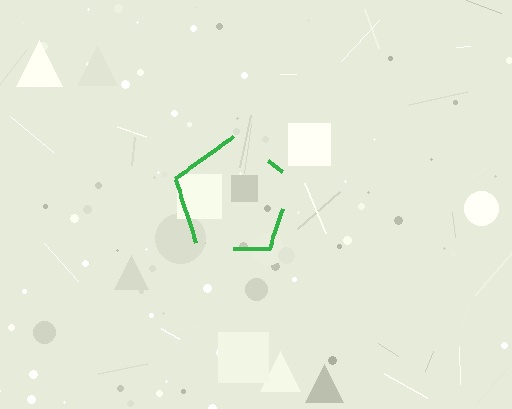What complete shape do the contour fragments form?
The contour fragments form a pentagon.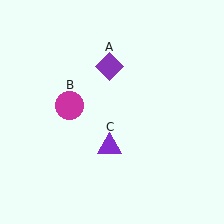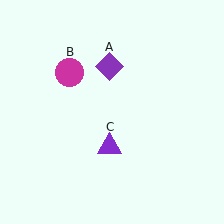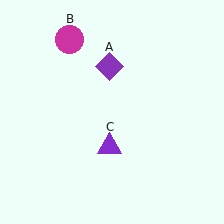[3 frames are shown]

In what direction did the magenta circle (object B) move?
The magenta circle (object B) moved up.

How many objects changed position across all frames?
1 object changed position: magenta circle (object B).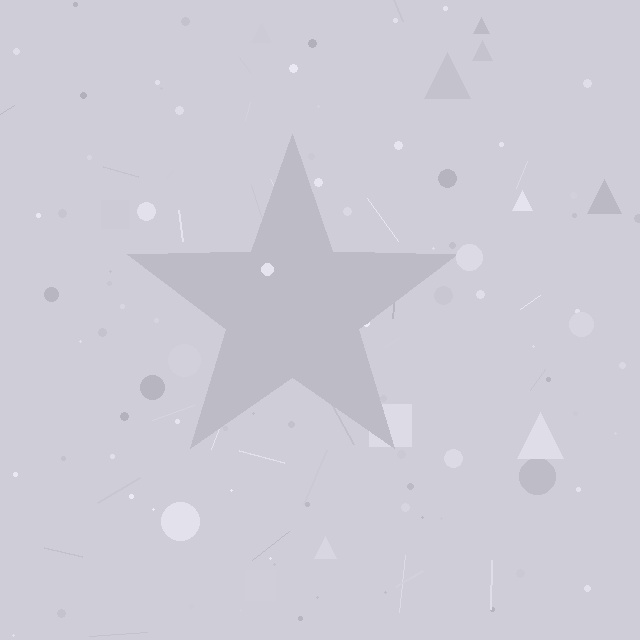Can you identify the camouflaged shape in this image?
The camouflaged shape is a star.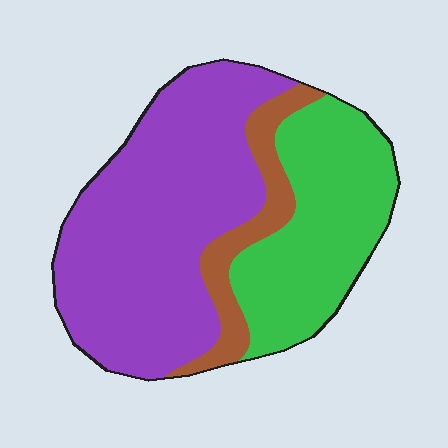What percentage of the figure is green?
Green covers roughly 30% of the figure.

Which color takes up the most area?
Purple, at roughly 55%.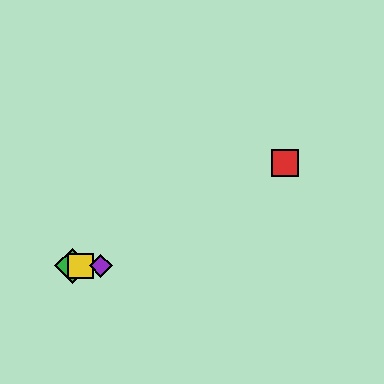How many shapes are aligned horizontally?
4 shapes (the blue diamond, the green diamond, the yellow square, the purple diamond) are aligned horizontally.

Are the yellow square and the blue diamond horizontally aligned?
Yes, both are at y≈266.